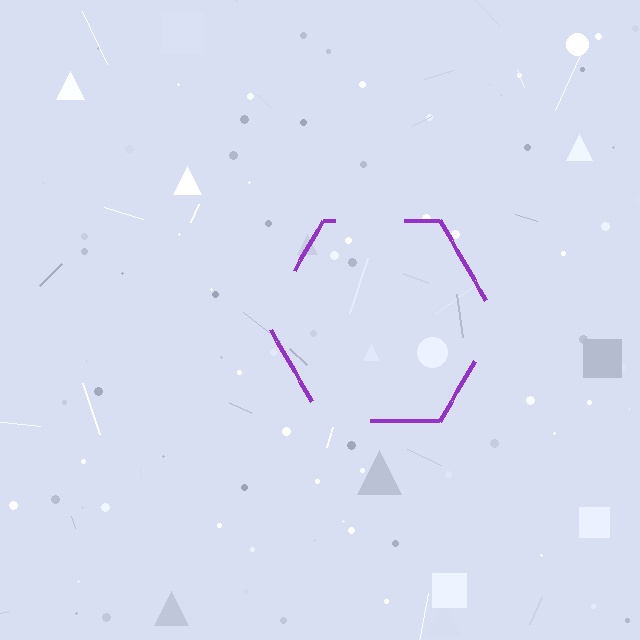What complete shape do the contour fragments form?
The contour fragments form a hexagon.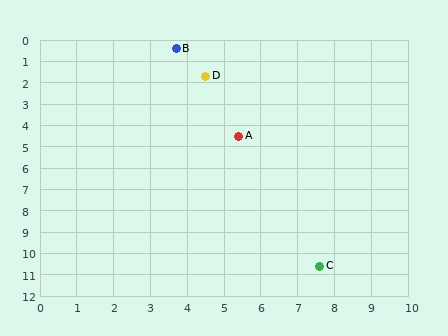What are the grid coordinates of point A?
Point A is at approximately (5.4, 4.5).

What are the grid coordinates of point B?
Point B is at approximately (3.7, 0.4).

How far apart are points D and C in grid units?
Points D and C are about 9.4 grid units apart.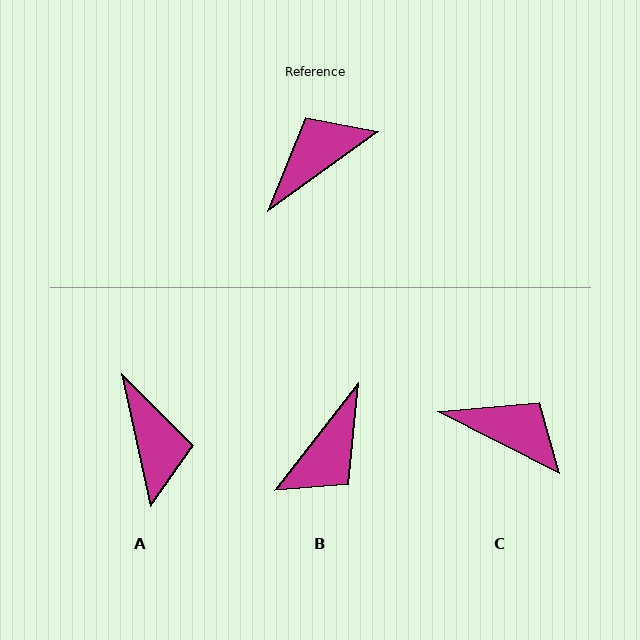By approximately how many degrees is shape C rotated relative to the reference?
Approximately 63 degrees clockwise.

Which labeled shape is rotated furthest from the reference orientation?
B, about 164 degrees away.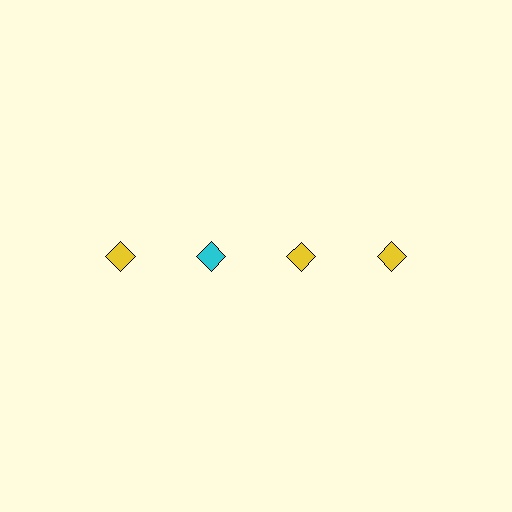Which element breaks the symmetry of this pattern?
The cyan diamond in the top row, second from left column breaks the symmetry. All other shapes are yellow diamonds.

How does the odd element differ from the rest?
It has a different color: cyan instead of yellow.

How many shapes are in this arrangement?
There are 4 shapes arranged in a grid pattern.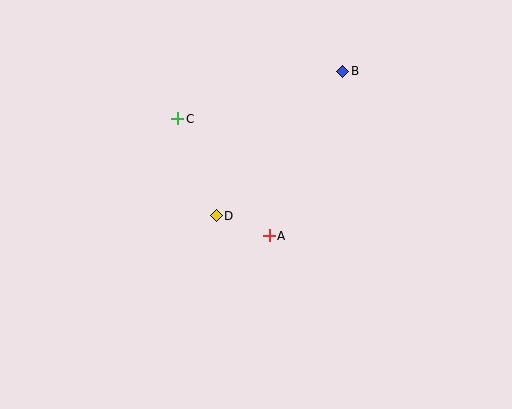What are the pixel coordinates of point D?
Point D is at (216, 216).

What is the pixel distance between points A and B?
The distance between A and B is 180 pixels.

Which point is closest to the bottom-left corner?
Point D is closest to the bottom-left corner.